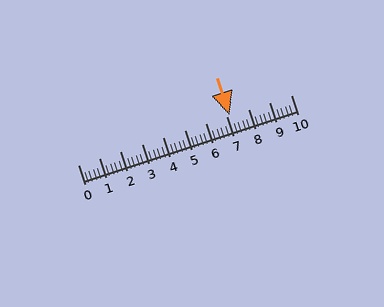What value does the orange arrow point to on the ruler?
The orange arrow points to approximately 7.1.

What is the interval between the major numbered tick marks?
The major tick marks are spaced 1 units apart.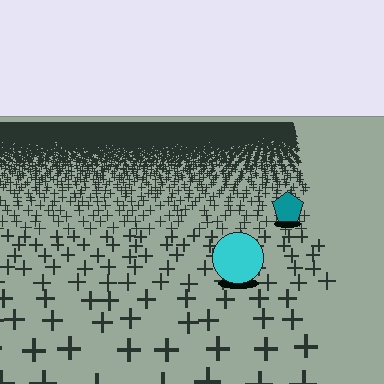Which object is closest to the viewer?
The cyan circle is closest. The texture marks near it are larger and more spread out.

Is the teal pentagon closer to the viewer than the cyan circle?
No. The cyan circle is closer — you can tell from the texture gradient: the ground texture is coarser near it.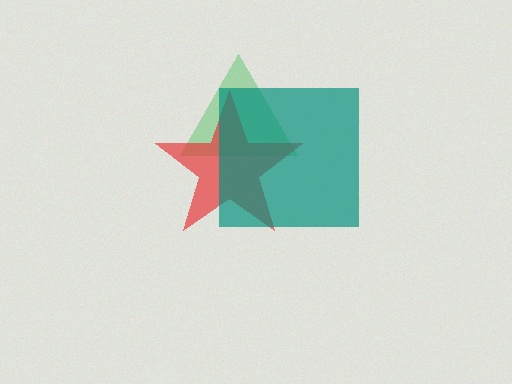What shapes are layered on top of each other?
The layered shapes are: a green triangle, a red star, a teal square.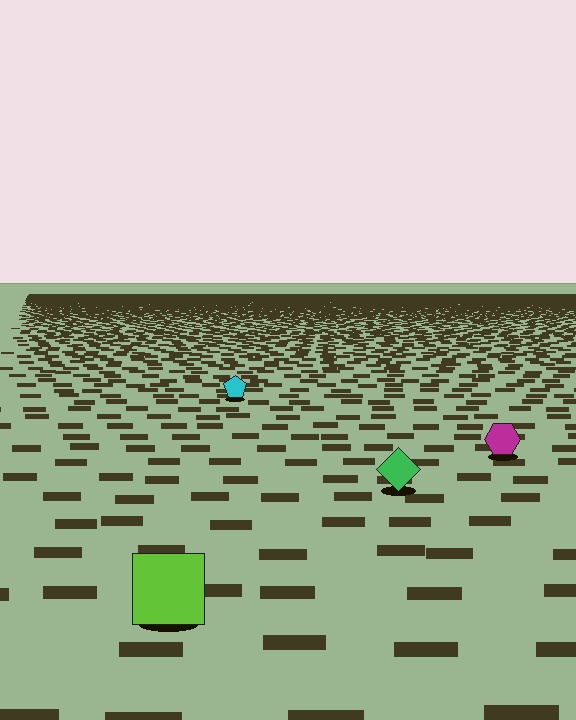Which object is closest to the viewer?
The lime square is closest. The texture marks near it are larger and more spread out.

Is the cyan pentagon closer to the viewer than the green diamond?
No. The green diamond is closer — you can tell from the texture gradient: the ground texture is coarser near it.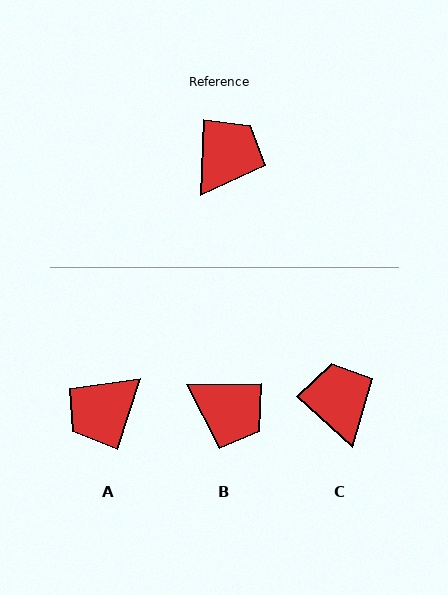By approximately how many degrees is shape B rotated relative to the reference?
Approximately 87 degrees clockwise.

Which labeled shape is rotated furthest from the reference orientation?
A, about 164 degrees away.